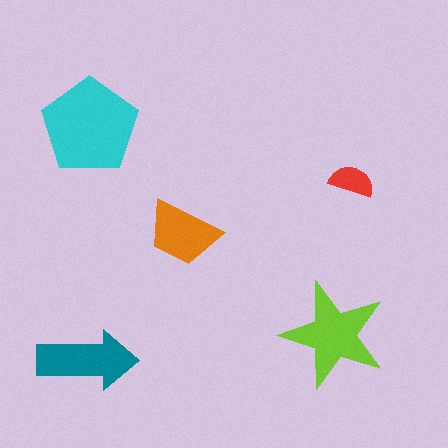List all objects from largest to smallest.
The cyan pentagon, the lime star, the teal arrow, the orange trapezoid, the red semicircle.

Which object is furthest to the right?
The red semicircle is rightmost.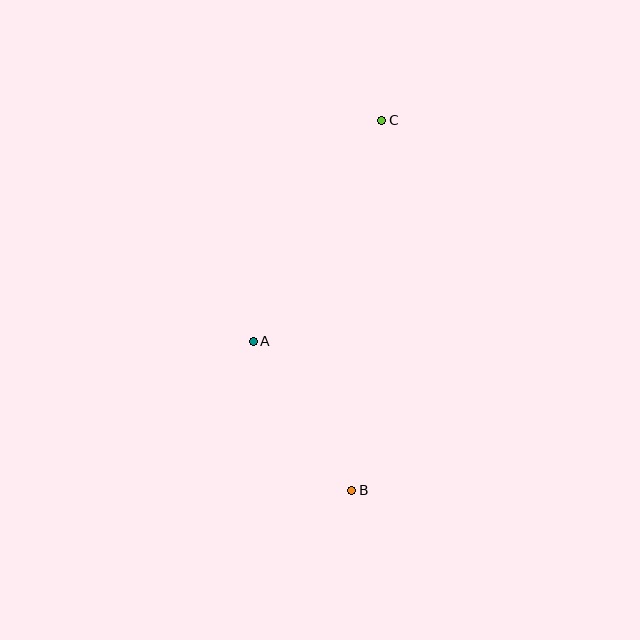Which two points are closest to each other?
Points A and B are closest to each other.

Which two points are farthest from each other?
Points B and C are farthest from each other.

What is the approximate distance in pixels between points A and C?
The distance between A and C is approximately 256 pixels.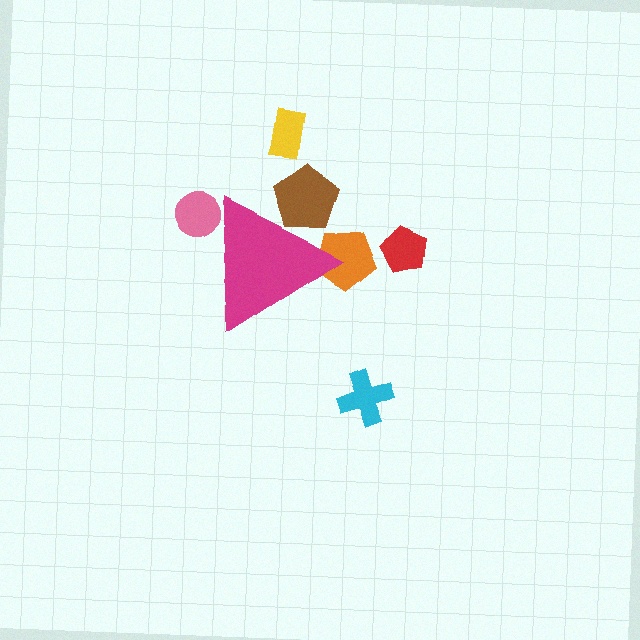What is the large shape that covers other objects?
A magenta triangle.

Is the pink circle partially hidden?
Yes, the pink circle is partially hidden behind the magenta triangle.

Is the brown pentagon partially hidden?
Yes, the brown pentagon is partially hidden behind the magenta triangle.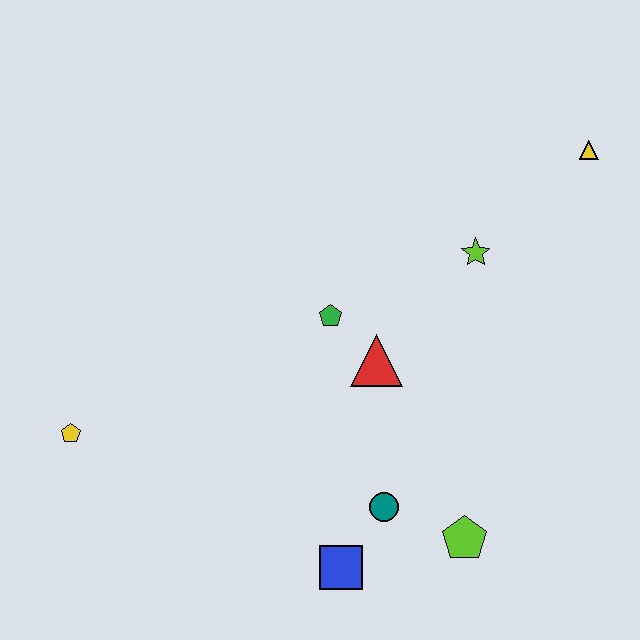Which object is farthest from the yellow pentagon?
The yellow triangle is farthest from the yellow pentagon.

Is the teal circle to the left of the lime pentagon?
Yes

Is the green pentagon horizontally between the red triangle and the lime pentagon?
No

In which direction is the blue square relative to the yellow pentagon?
The blue square is to the right of the yellow pentagon.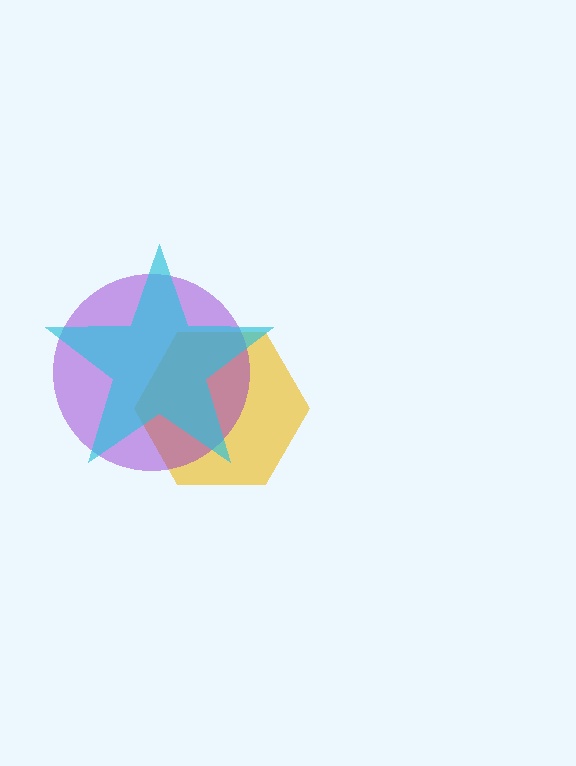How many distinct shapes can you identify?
There are 3 distinct shapes: a yellow hexagon, a purple circle, a cyan star.